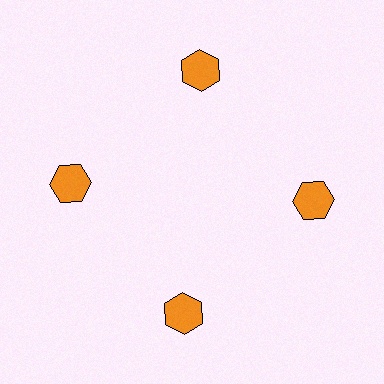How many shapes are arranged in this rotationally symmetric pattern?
There are 4 shapes, arranged in 4 groups of 1.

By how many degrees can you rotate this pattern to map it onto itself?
The pattern maps onto itself every 90 degrees of rotation.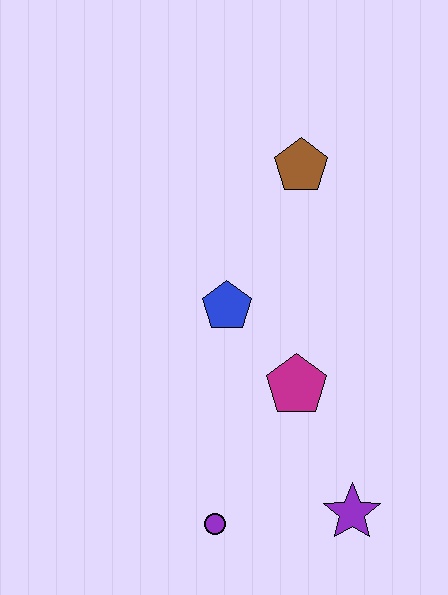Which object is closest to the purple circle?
The purple star is closest to the purple circle.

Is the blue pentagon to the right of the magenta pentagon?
No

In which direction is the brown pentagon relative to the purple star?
The brown pentagon is above the purple star.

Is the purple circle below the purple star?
Yes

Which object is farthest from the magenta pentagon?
The brown pentagon is farthest from the magenta pentagon.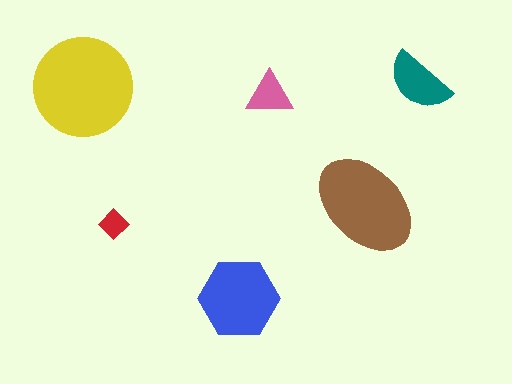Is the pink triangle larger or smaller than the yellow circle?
Smaller.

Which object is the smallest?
The red diamond.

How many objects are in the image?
There are 6 objects in the image.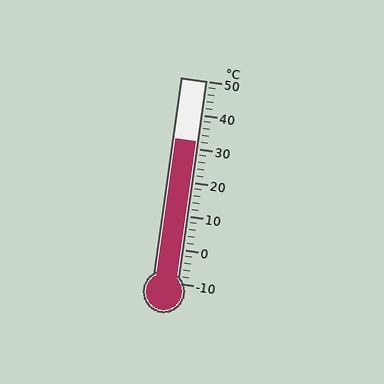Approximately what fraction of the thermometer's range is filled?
The thermometer is filled to approximately 70% of its range.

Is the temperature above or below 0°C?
The temperature is above 0°C.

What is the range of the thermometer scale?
The thermometer scale ranges from -10°C to 50°C.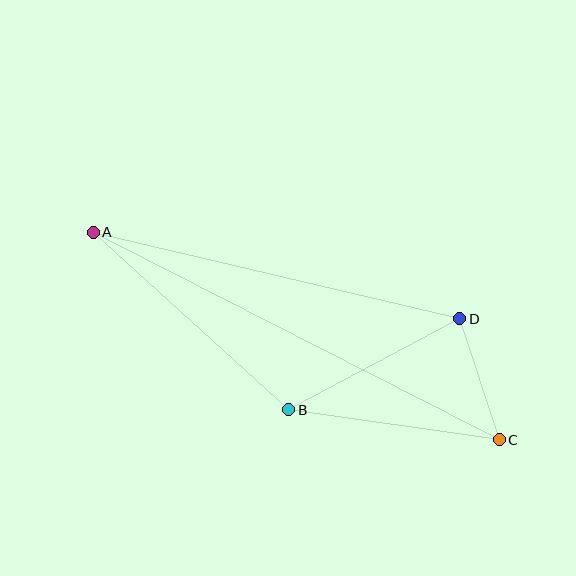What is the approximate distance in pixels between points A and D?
The distance between A and D is approximately 377 pixels.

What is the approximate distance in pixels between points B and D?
The distance between B and D is approximately 193 pixels.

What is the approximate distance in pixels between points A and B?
The distance between A and B is approximately 264 pixels.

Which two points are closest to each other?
Points C and D are closest to each other.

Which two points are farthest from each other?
Points A and C are farthest from each other.